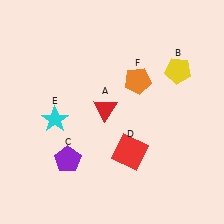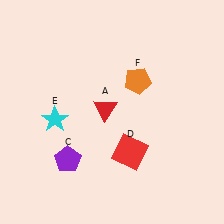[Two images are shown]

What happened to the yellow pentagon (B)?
The yellow pentagon (B) was removed in Image 2. It was in the top-right area of Image 1.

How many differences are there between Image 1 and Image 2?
There is 1 difference between the two images.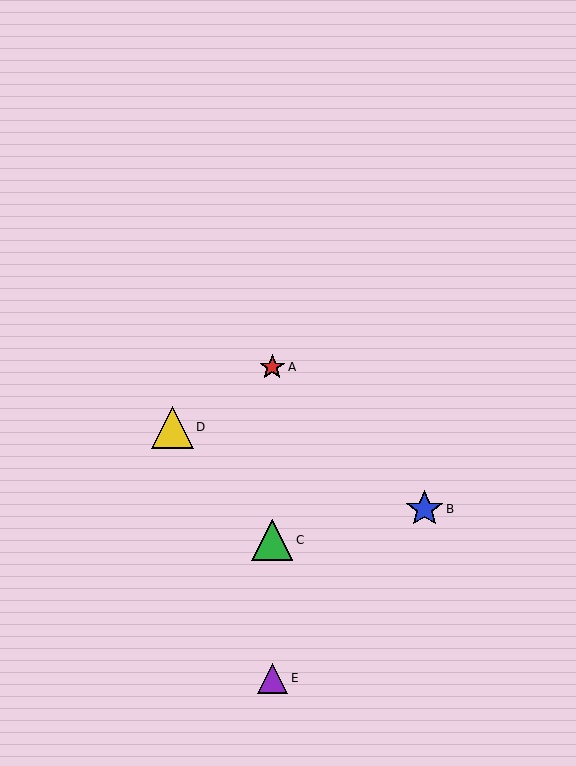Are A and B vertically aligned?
No, A is at x≈272 and B is at x≈425.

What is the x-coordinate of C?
Object C is at x≈272.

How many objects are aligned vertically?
3 objects (A, C, E) are aligned vertically.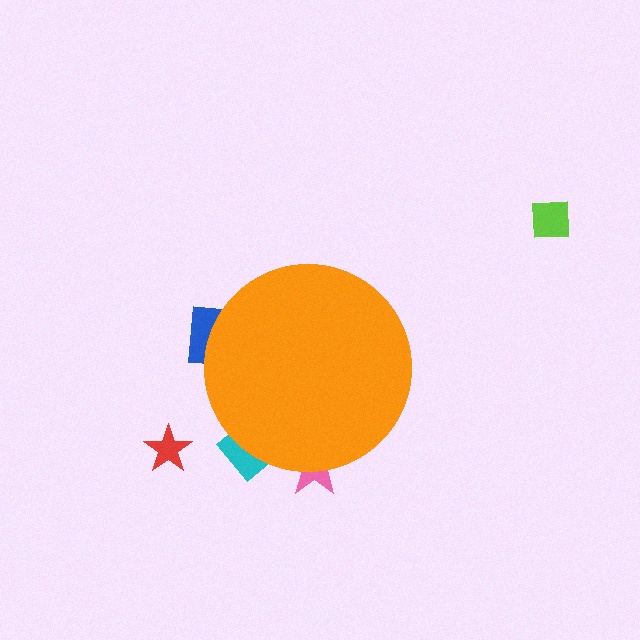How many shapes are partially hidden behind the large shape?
3 shapes are partially hidden.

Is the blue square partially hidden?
Yes, the blue square is partially hidden behind the orange circle.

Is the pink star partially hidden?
Yes, the pink star is partially hidden behind the orange circle.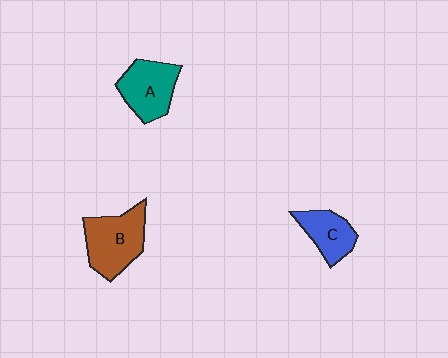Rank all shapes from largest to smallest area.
From largest to smallest: B (brown), A (teal), C (blue).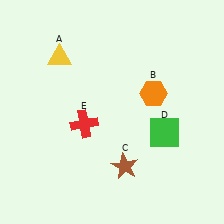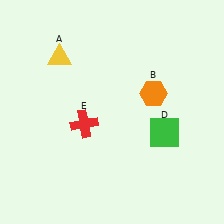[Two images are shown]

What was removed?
The brown star (C) was removed in Image 2.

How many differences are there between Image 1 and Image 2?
There is 1 difference between the two images.